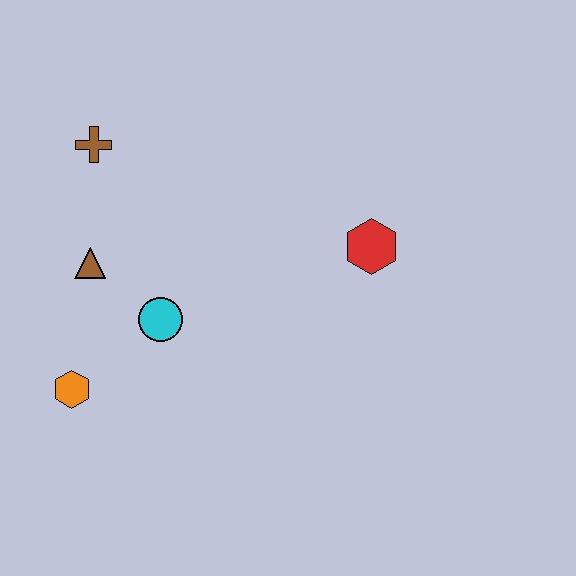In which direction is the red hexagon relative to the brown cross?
The red hexagon is to the right of the brown cross.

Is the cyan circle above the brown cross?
No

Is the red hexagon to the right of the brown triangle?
Yes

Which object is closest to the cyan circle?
The brown triangle is closest to the cyan circle.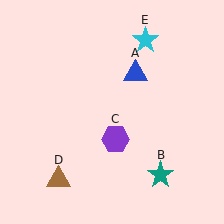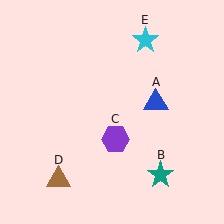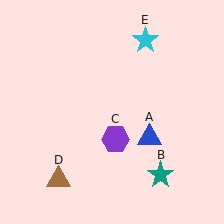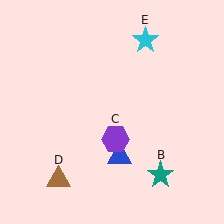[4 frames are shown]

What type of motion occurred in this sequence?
The blue triangle (object A) rotated clockwise around the center of the scene.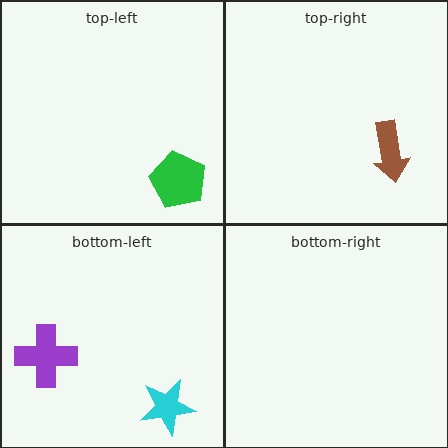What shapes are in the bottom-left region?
The cyan star, the purple cross.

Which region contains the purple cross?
The bottom-left region.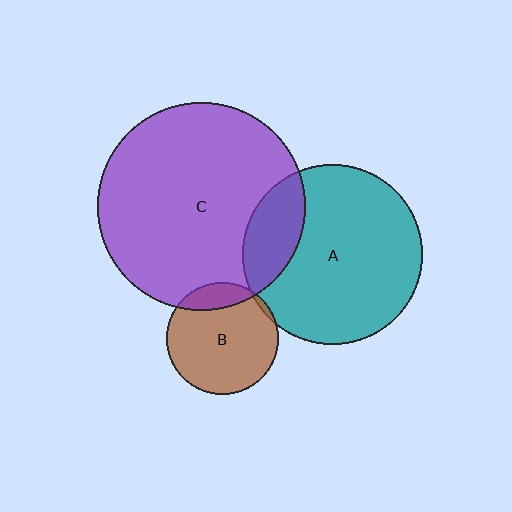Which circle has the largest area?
Circle C (purple).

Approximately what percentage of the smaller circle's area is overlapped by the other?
Approximately 20%.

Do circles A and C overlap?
Yes.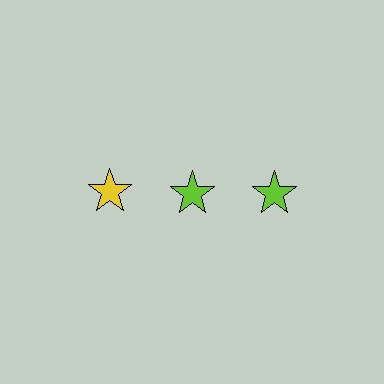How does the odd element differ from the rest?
It has a different color: yellow instead of lime.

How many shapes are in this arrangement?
There are 3 shapes arranged in a grid pattern.